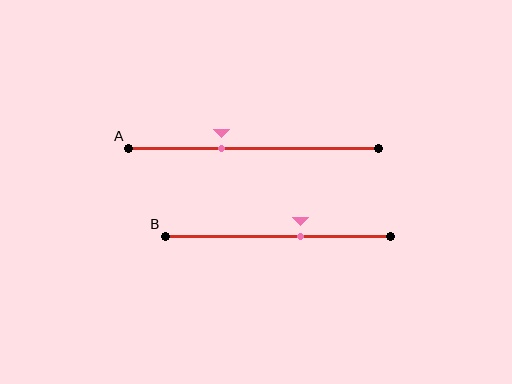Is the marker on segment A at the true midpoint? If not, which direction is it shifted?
No, the marker on segment A is shifted to the left by about 13% of the segment length.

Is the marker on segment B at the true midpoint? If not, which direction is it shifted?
No, the marker on segment B is shifted to the right by about 10% of the segment length.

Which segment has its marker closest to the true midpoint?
Segment B has its marker closest to the true midpoint.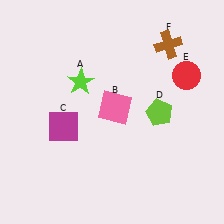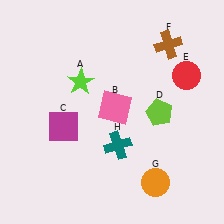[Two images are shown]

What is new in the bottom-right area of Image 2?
A teal cross (H) was added in the bottom-right area of Image 2.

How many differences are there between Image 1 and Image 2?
There are 2 differences between the two images.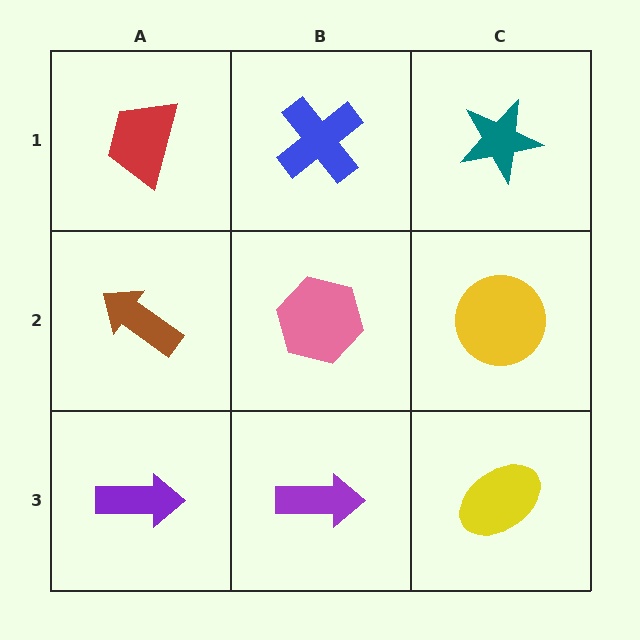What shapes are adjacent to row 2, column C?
A teal star (row 1, column C), a yellow ellipse (row 3, column C), a pink hexagon (row 2, column B).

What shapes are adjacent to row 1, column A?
A brown arrow (row 2, column A), a blue cross (row 1, column B).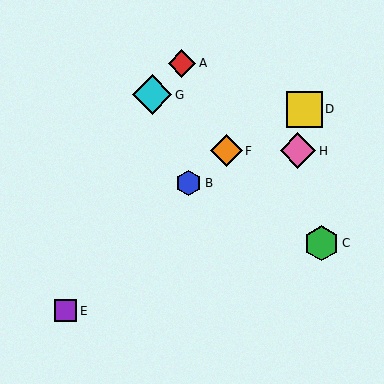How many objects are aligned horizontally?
2 objects (F, H) are aligned horizontally.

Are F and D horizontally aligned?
No, F is at y≈151 and D is at y≈109.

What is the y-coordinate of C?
Object C is at y≈243.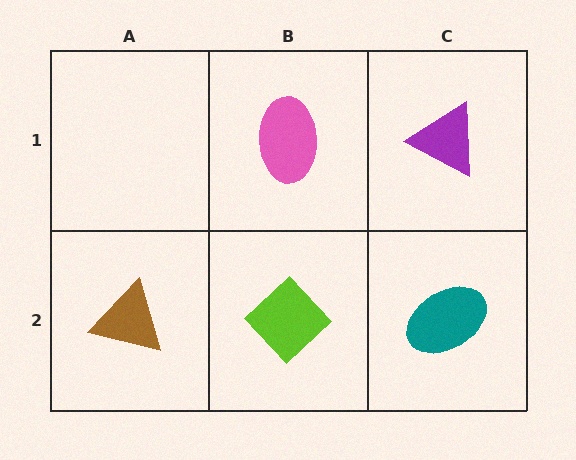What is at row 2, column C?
A teal ellipse.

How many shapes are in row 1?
2 shapes.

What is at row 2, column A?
A brown triangle.